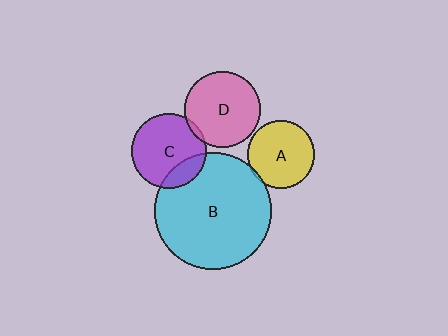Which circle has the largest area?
Circle B (cyan).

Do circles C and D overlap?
Yes.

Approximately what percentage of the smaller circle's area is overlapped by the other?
Approximately 5%.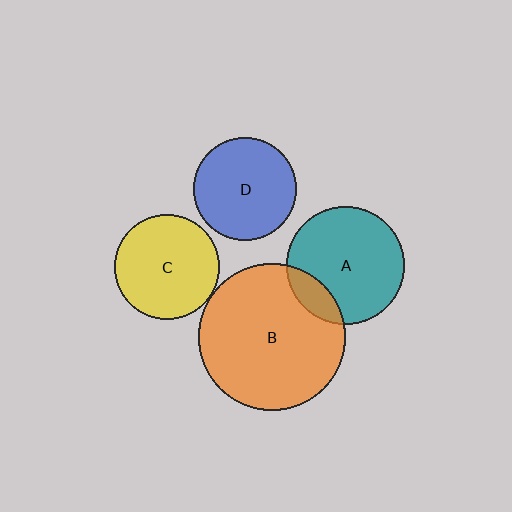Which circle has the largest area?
Circle B (orange).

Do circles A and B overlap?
Yes.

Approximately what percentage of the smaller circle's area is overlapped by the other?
Approximately 15%.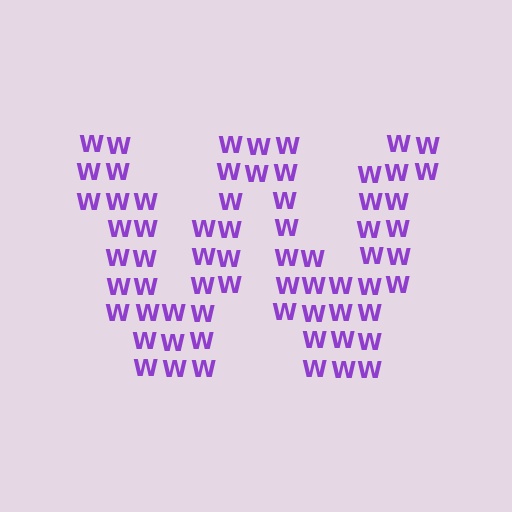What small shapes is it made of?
It is made of small letter W's.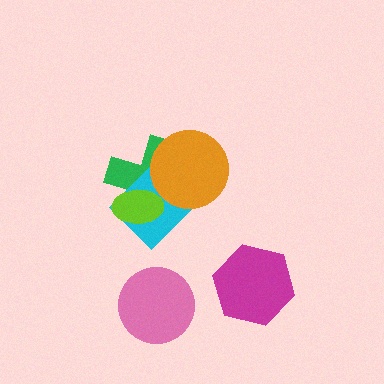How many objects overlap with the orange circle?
2 objects overlap with the orange circle.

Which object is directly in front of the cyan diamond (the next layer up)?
The orange circle is directly in front of the cyan diamond.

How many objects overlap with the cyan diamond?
3 objects overlap with the cyan diamond.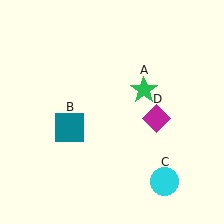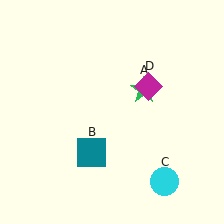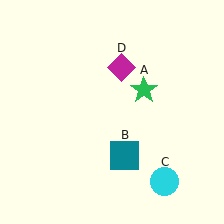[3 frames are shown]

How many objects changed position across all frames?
2 objects changed position: teal square (object B), magenta diamond (object D).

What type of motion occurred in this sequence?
The teal square (object B), magenta diamond (object D) rotated counterclockwise around the center of the scene.